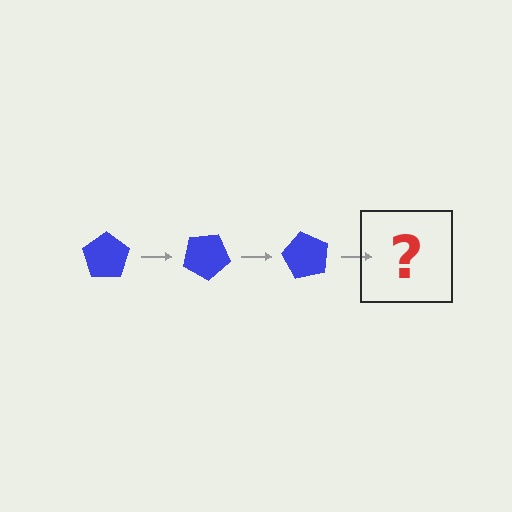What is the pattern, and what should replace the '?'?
The pattern is that the pentagon rotates 30 degrees each step. The '?' should be a blue pentagon rotated 90 degrees.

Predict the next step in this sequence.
The next step is a blue pentagon rotated 90 degrees.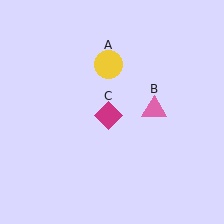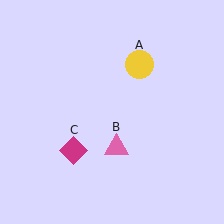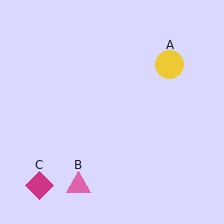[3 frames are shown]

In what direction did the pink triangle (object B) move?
The pink triangle (object B) moved down and to the left.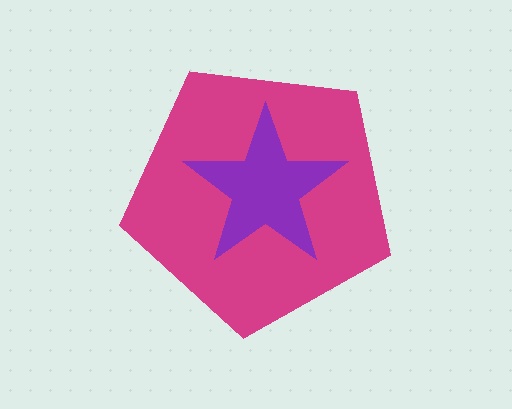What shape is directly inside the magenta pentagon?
The purple star.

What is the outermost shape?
The magenta pentagon.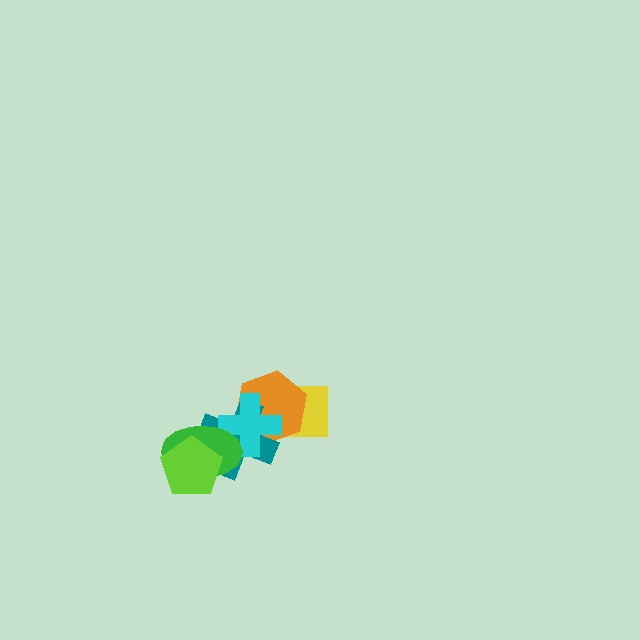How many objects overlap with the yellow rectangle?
3 objects overlap with the yellow rectangle.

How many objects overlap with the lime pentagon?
2 objects overlap with the lime pentagon.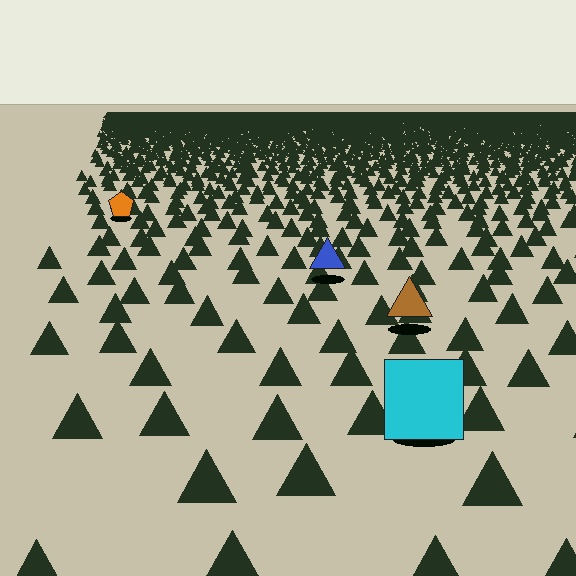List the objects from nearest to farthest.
From nearest to farthest: the cyan square, the brown triangle, the blue triangle, the orange pentagon.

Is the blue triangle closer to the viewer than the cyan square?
No. The cyan square is closer — you can tell from the texture gradient: the ground texture is coarser near it.